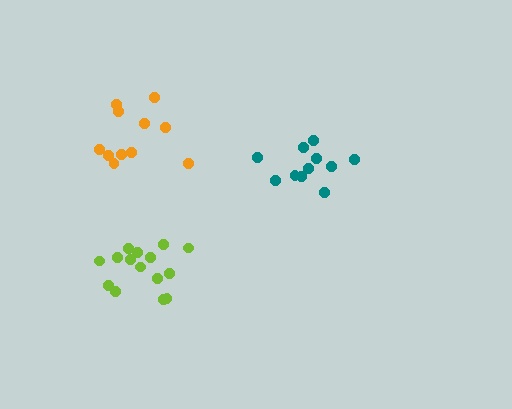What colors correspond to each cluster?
The clusters are colored: orange, teal, lime.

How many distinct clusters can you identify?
There are 3 distinct clusters.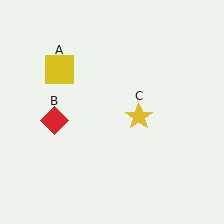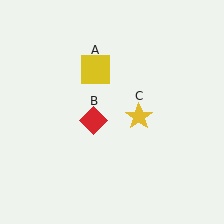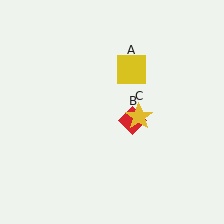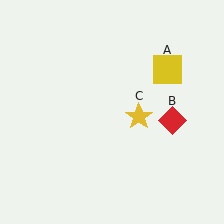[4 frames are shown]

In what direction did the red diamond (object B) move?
The red diamond (object B) moved right.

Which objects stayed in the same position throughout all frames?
Yellow star (object C) remained stationary.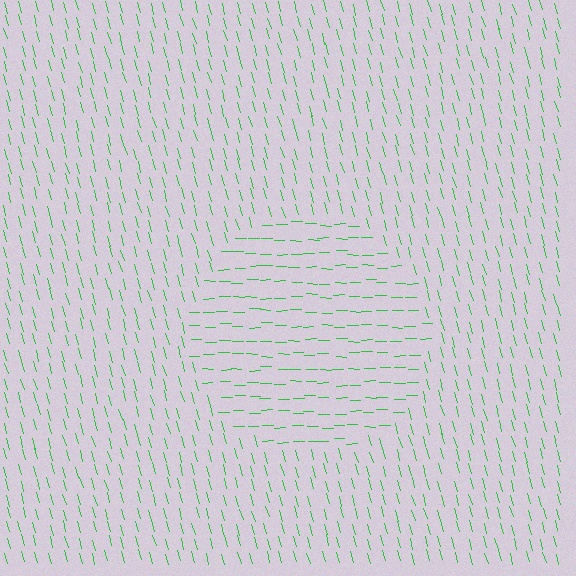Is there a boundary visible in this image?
Yes, there is a texture boundary formed by a change in line orientation.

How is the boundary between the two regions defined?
The boundary is defined purely by a change in line orientation (approximately 74 degrees difference). All lines are the same color and thickness.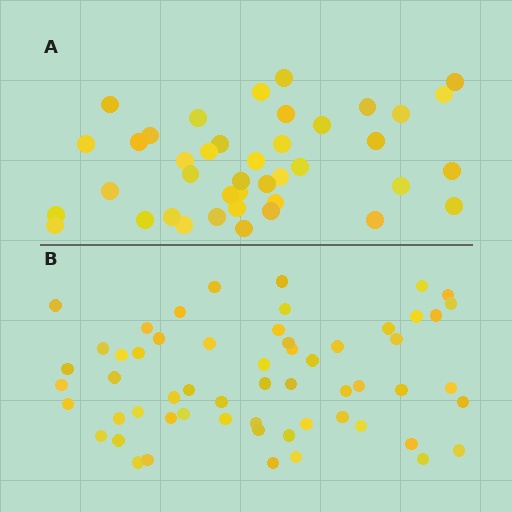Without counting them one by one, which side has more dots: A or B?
Region B (the bottom region) has more dots.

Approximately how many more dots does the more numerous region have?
Region B has approximately 15 more dots than region A.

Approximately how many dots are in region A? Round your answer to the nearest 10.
About 40 dots. (The exact count is 41, which rounds to 40.)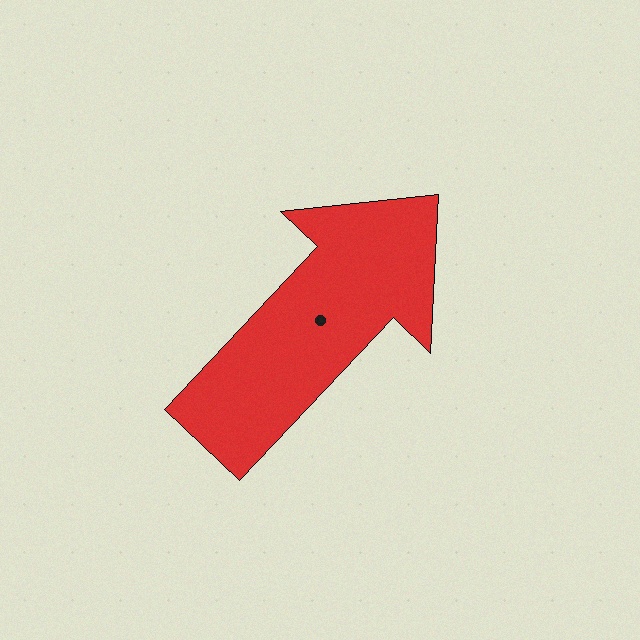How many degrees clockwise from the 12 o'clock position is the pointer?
Approximately 43 degrees.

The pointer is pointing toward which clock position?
Roughly 1 o'clock.